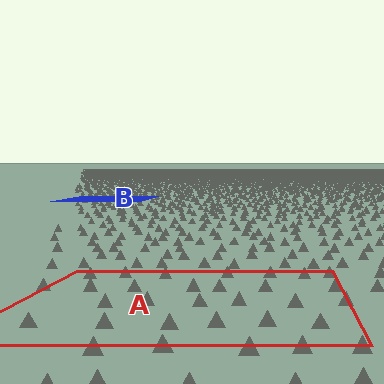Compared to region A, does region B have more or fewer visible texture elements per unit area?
Region B has more texture elements per unit area — they are packed more densely because it is farther away.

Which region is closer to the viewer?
Region A is closer. The texture elements there are larger and more spread out.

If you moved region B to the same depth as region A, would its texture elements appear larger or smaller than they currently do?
They would appear larger. At a closer depth, the same texture elements are projected at a bigger on-screen size.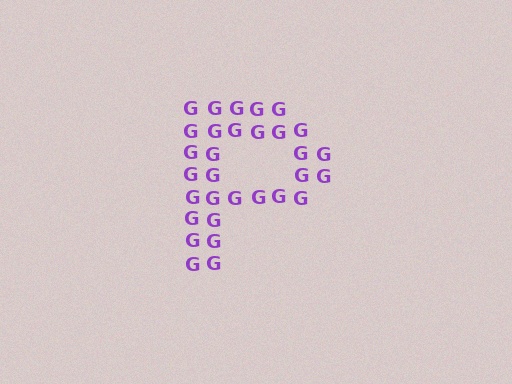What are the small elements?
The small elements are letter G's.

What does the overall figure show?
The overall figure shows the letter P.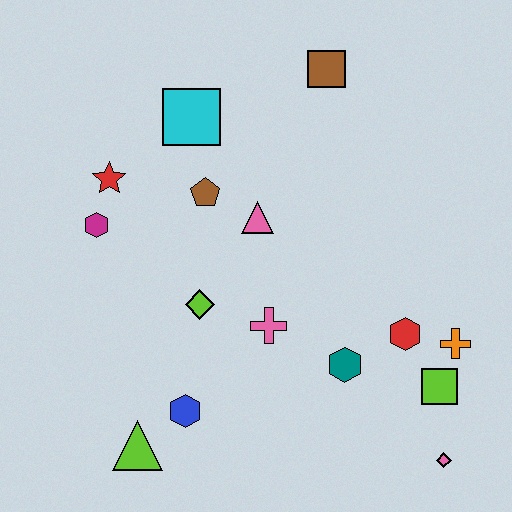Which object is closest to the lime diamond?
The pink cross is closest to the lime diamond.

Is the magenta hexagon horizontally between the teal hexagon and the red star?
No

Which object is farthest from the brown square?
The lime triangle is farthest from the brown square.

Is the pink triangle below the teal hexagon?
No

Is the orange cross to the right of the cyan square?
Yes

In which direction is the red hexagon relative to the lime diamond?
The red hexagon is to the right of the lime diamond.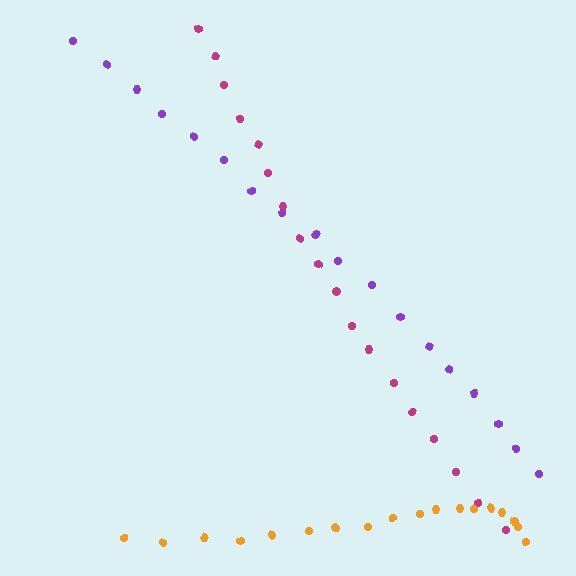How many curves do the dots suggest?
There are 3 distinct paths.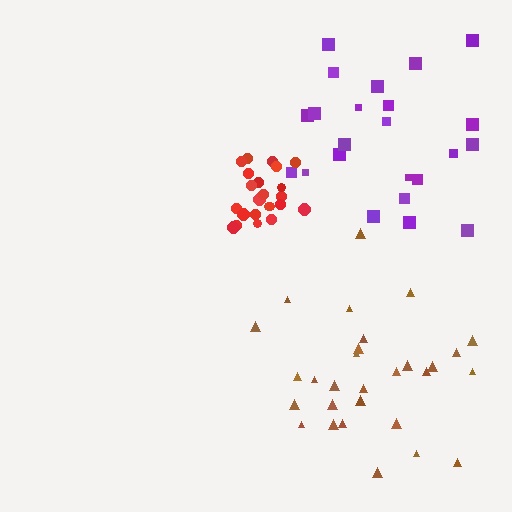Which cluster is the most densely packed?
Red.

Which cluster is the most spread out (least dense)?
Purple.